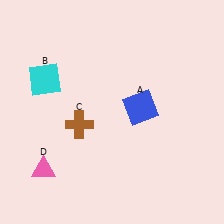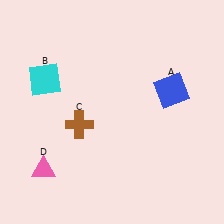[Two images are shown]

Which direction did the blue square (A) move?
The blue square (A) moved right.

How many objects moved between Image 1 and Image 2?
1 object moved between the two images.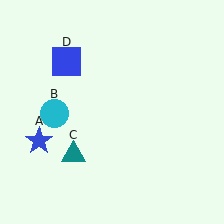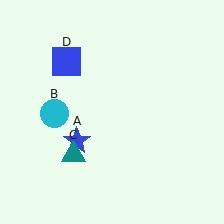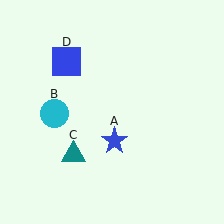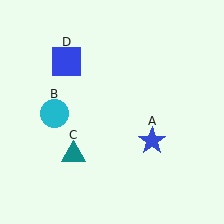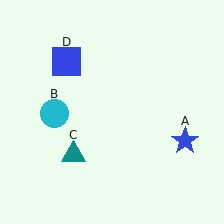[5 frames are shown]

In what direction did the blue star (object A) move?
The blue star (object A) moved right.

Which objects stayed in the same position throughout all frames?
Cyan circle (object B) and teal triangle (object C) and blue square (object D) remained stationary.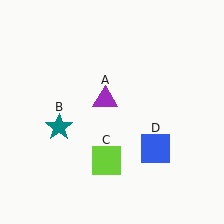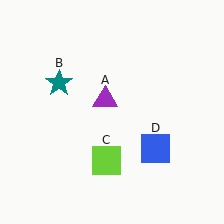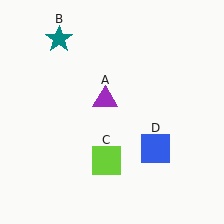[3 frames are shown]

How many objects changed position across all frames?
1 object changed position: teal star (object B).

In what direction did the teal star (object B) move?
The teal star (object B) moved up.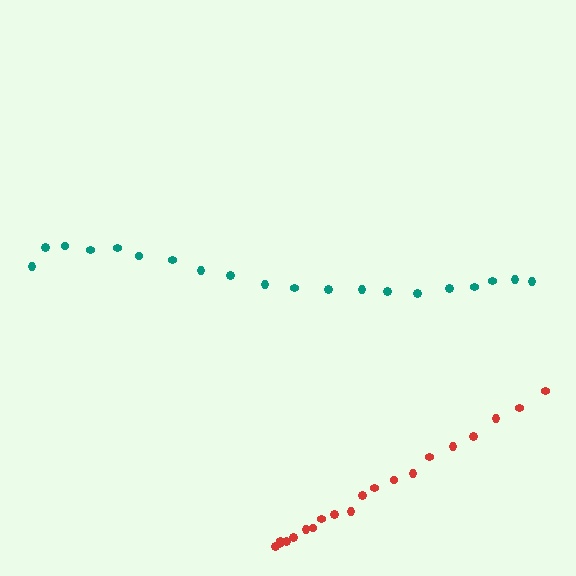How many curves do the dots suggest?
There are 2 distinct paths.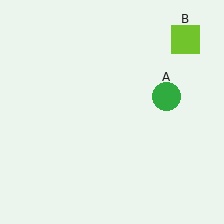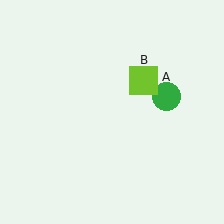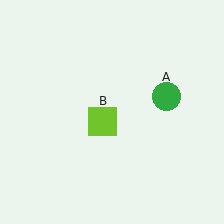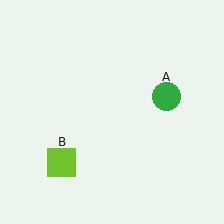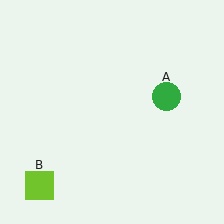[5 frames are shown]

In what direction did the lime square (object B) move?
The lime square (object B) moved down and to the left.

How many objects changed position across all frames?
1 object changed position: lime square (object B).